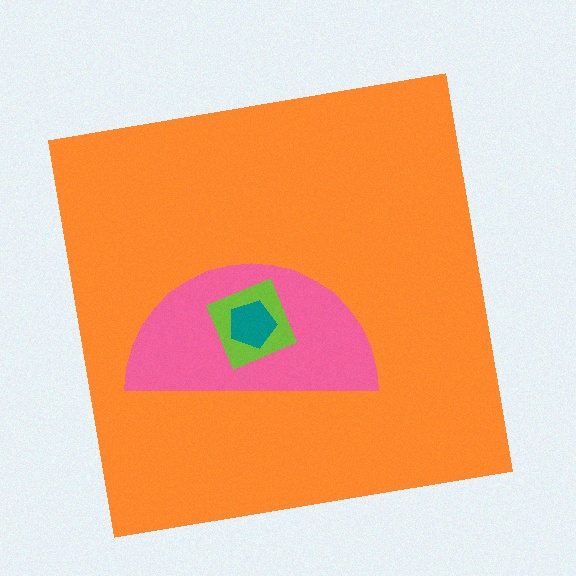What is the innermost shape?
The teal pentagon.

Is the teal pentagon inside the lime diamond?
Yes.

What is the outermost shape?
The orange square.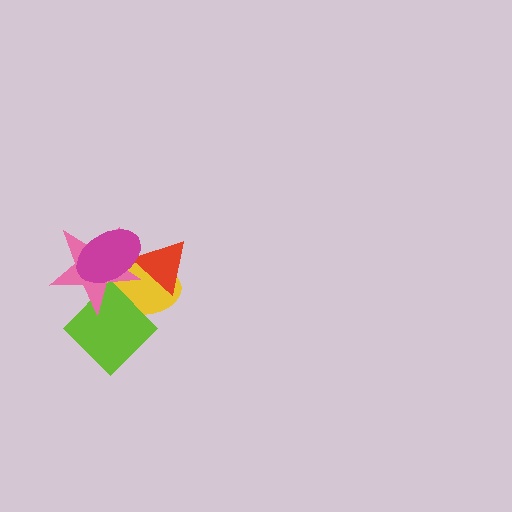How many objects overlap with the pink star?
4 objects overlap with the pink star.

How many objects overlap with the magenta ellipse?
4 objects overlap with the magenta ellipse.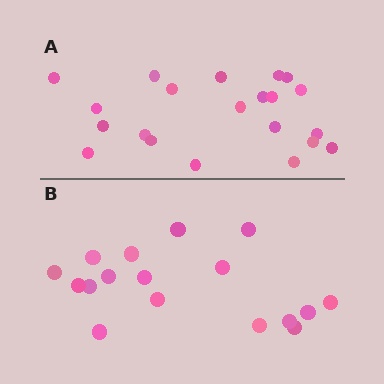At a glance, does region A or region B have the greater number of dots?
Region A (the top region) has more dots.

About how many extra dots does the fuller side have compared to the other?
Region A has about 4 more dots than region B.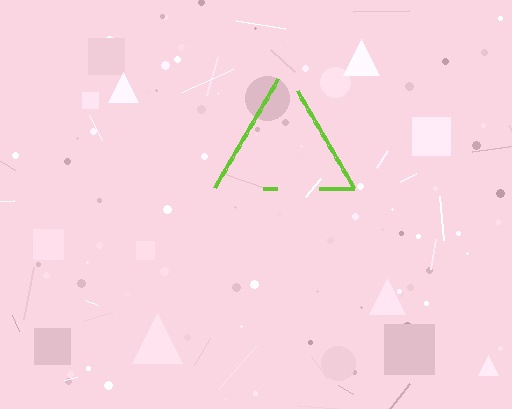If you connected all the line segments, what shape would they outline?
They would outline a triangle.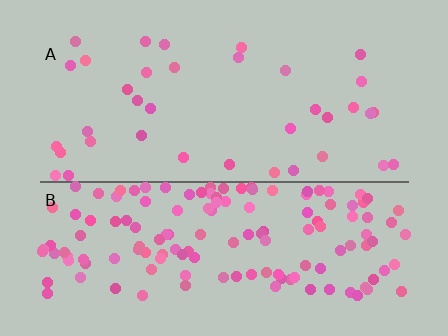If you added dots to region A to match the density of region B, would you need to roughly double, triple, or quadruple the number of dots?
Approximately quadruple.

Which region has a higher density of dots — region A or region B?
B (the bottom).